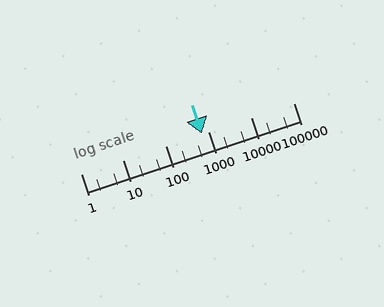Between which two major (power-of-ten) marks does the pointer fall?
The pointer is between 100 and 1000.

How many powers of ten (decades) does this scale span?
The scale spans 5 decades, from 1 to 100000.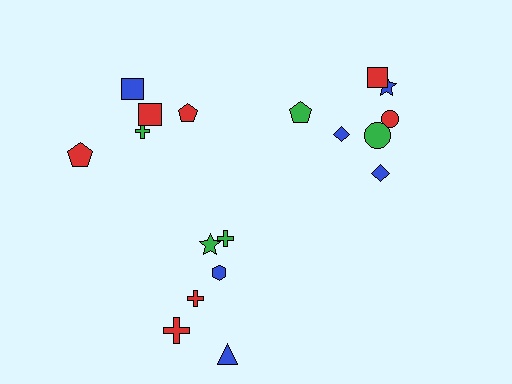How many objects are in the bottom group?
There are 6 objects.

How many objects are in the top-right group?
There are 7 objects.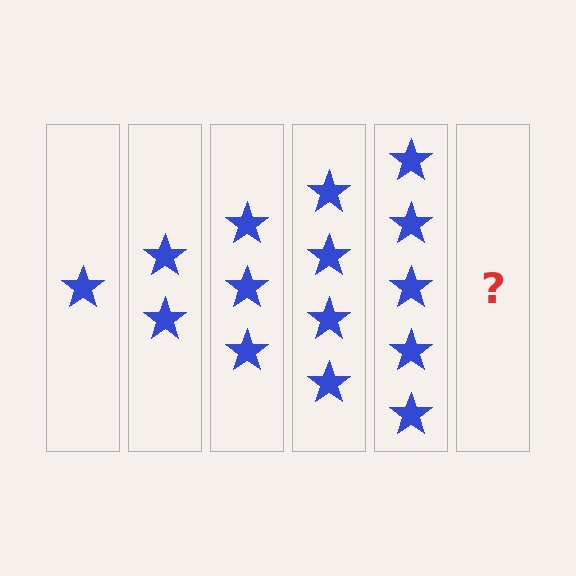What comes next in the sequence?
The next element should be 6 stars.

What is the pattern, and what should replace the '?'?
The pattern is that each step adds one more star. The '?' should be 6 stars.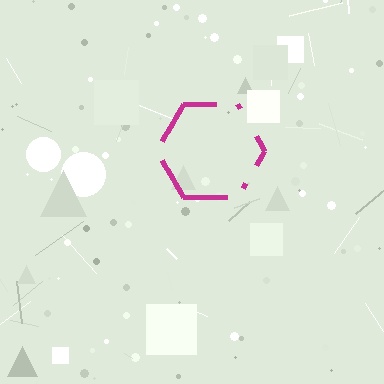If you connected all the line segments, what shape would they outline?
They would outline a hexagon.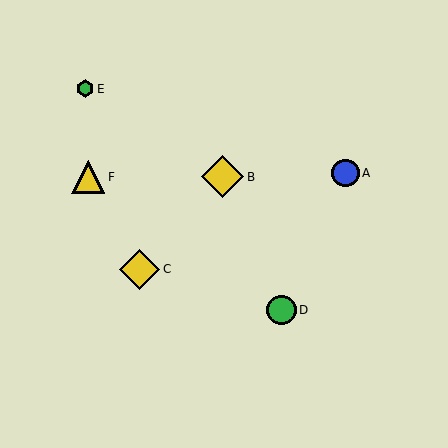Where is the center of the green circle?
The center of the green circle is at (281, 310).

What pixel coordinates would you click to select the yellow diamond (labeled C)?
Click at (140, 269) to select the yellow diamond C.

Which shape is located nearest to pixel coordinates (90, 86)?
The green hexagon (labeled E) at (85, 89) is nearest to that location.